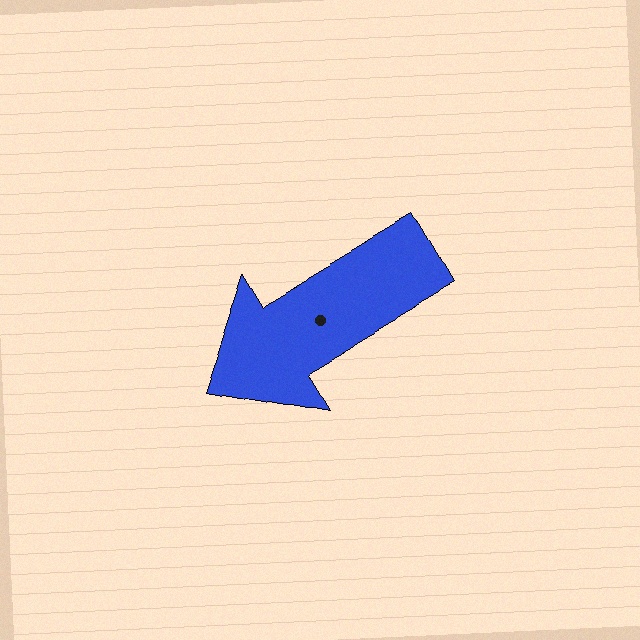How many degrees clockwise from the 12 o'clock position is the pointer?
Approximately 239 degrees.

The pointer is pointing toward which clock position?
Roughly 8 o'clock.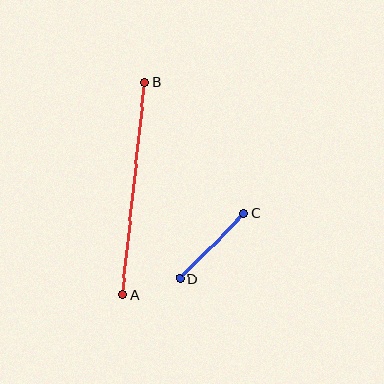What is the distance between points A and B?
The distance is approximately 214 pixels.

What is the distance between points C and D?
The distance is approximately 92 pixels.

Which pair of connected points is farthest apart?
Points A and B are farthest apart.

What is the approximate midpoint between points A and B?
The midpoint is at approximately (134, 188) pixels.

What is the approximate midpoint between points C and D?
The midpoint is at approximately (212, 246) pixels.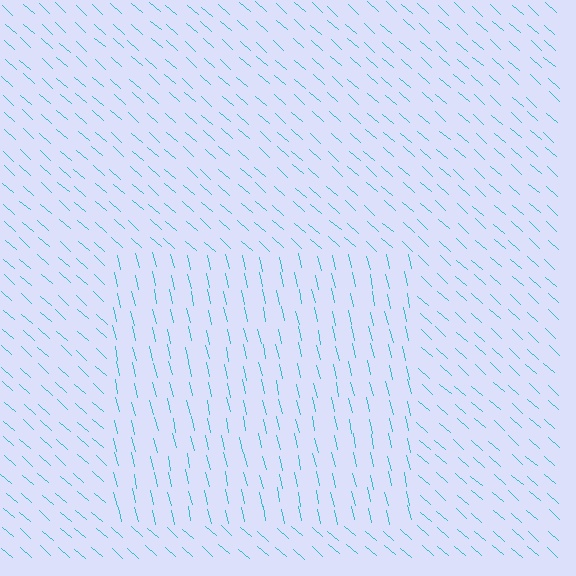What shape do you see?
I see a rectangle.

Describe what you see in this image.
The image is filled with small cyan line segments. A rectangle region in the image has lines oriented differently from the surrounding lines, creating a visible texture boundary.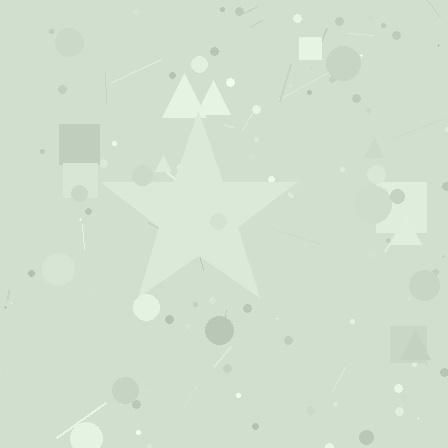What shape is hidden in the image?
A star is hidden in the image.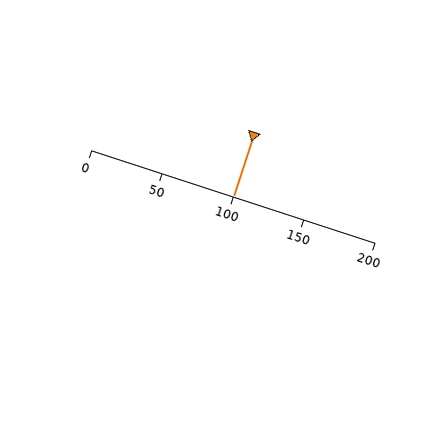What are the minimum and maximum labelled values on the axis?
The axis runs from 0 to 200.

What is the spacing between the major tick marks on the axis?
The major ticks are spaced 50 apart.